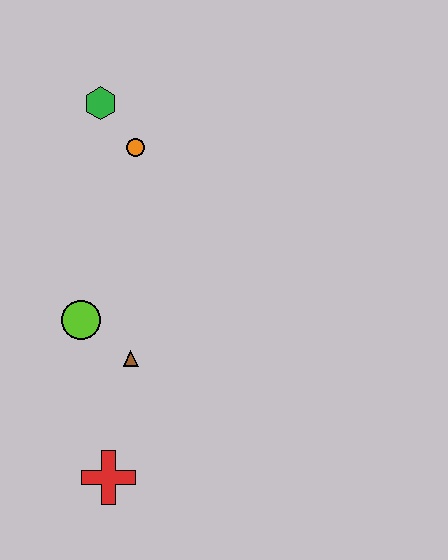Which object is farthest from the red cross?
The green hexagon is farthest from the red cross.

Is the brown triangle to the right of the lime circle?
Yes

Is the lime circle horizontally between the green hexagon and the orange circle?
No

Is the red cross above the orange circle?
No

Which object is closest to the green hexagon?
The orange circle is closest to the green hexagon.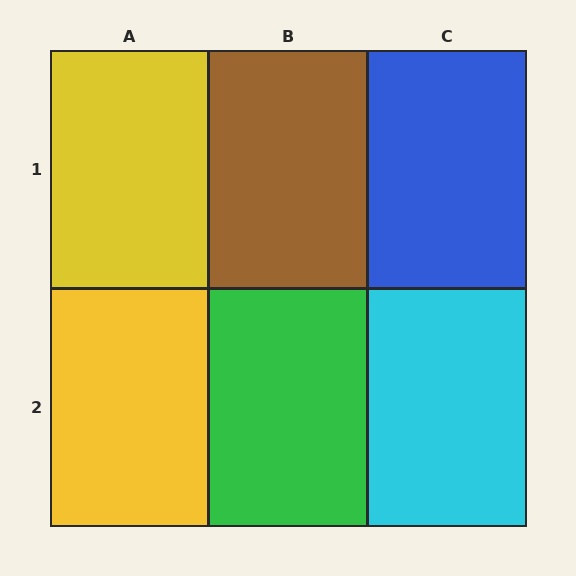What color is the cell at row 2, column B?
Green.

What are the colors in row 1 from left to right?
Yellow, brown, blue.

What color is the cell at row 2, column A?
Yellow.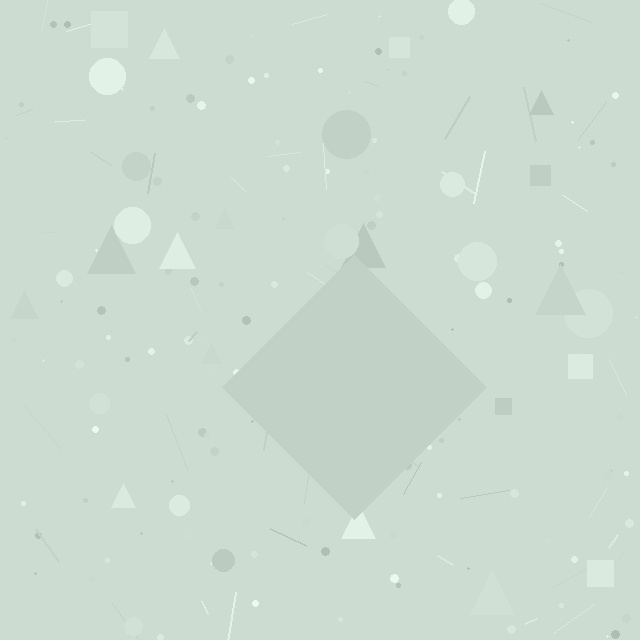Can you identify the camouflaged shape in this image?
The camouflaged shape is a diamond.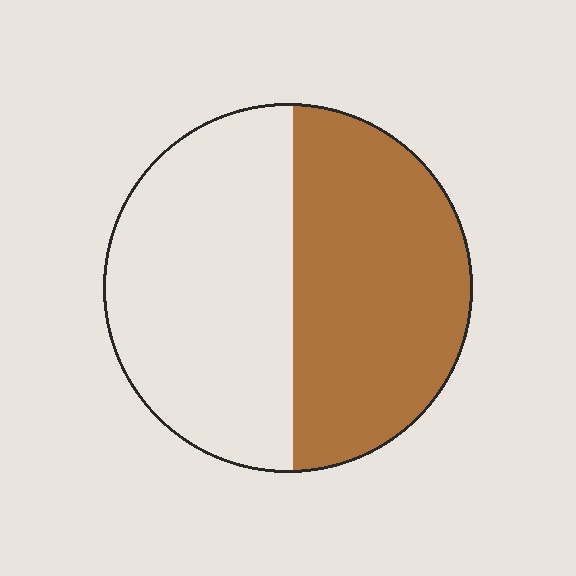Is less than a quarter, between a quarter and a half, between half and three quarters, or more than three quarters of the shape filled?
Between a quarter and a half.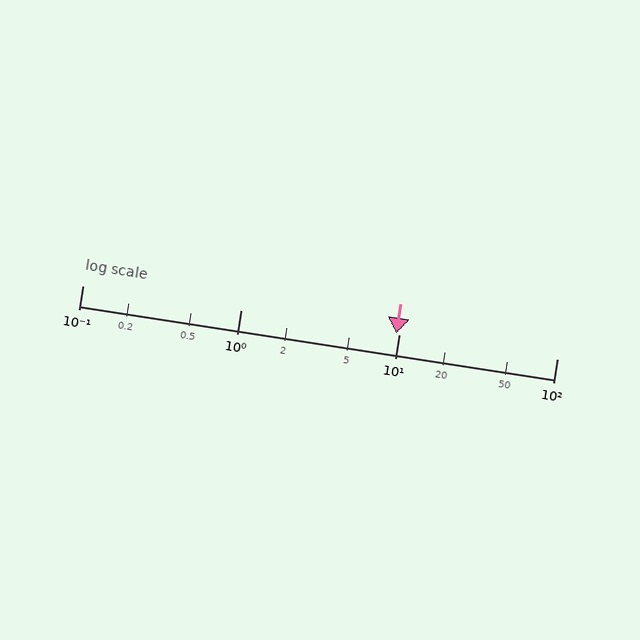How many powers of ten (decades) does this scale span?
The scale spans 3 decades, from 0.1 to 100.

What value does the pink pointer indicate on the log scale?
The pointer indicates approximately 9.6.